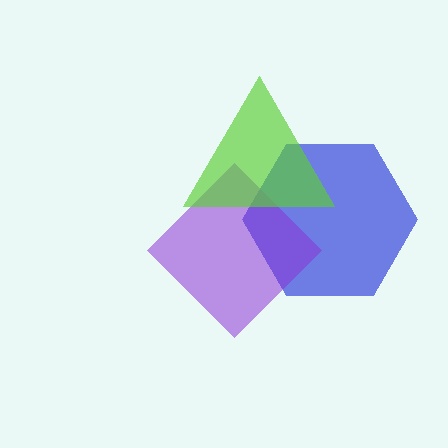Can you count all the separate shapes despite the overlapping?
Yes, there are 3 separate shapes.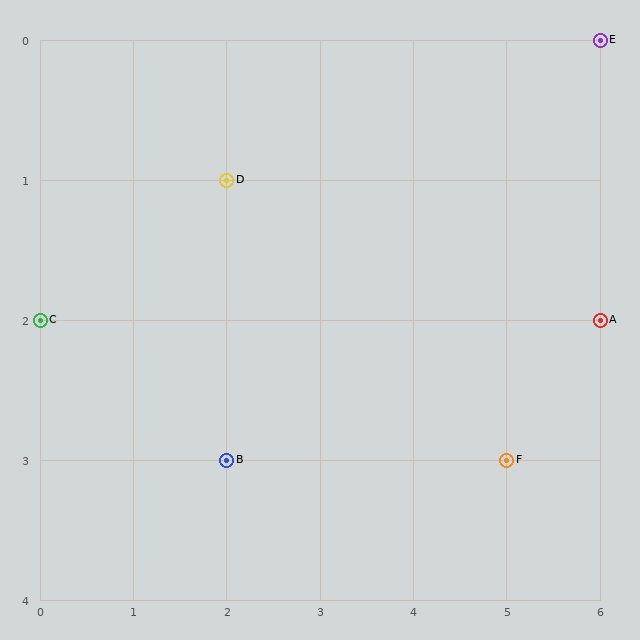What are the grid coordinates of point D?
Point D is at grid coordinates (2, 1).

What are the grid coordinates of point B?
Point B is at grid coordinates (2, 3).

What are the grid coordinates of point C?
Point C is at grid coordinates (0, 2).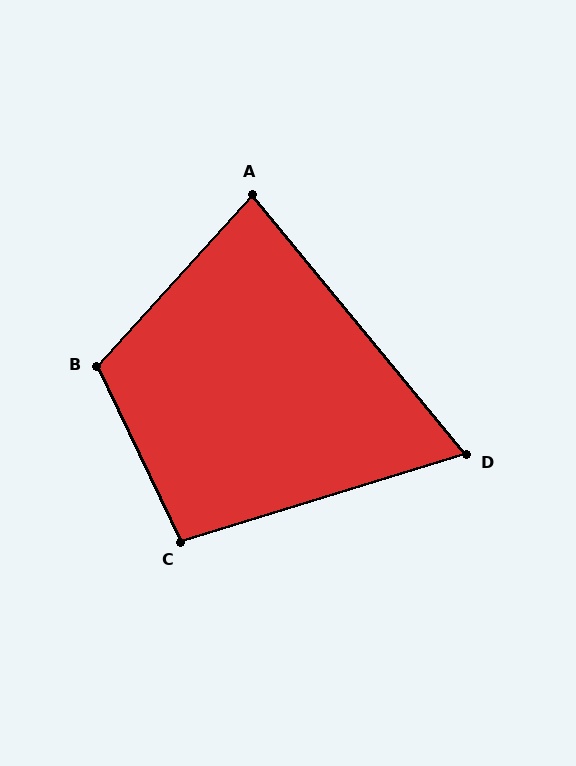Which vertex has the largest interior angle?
B, at approximately 112 degrees.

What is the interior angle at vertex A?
Approximately 82 degrees (acute).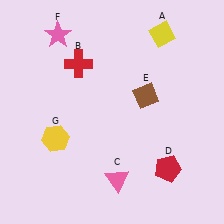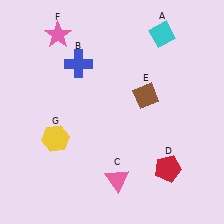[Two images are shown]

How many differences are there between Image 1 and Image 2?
There are 2 differences between the two images.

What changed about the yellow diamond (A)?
In Image 1, A is yellow. In Image 2, it changed to cyan.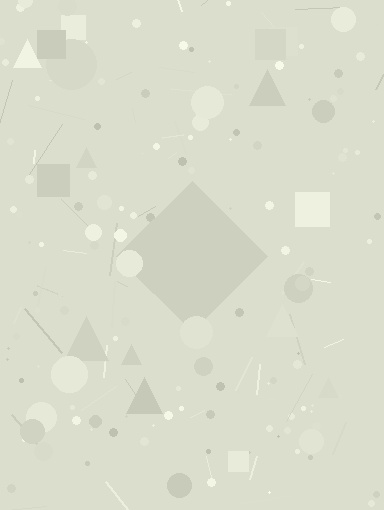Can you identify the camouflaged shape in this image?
The camouflaged shape is a diamond.